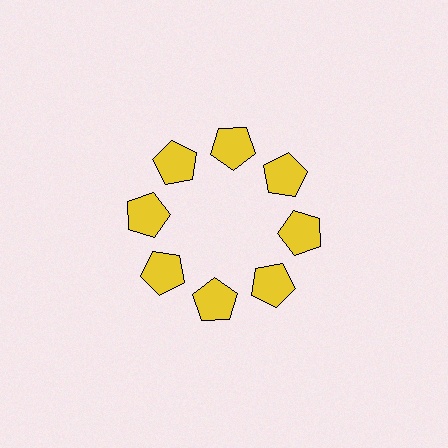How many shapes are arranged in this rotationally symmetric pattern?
There are 8 shapes, arranged in 8 groups of 1.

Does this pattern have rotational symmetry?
Yes, this pattern has 8-fold rotational symmetry. It looks the same after rotating 45 degrees around the center.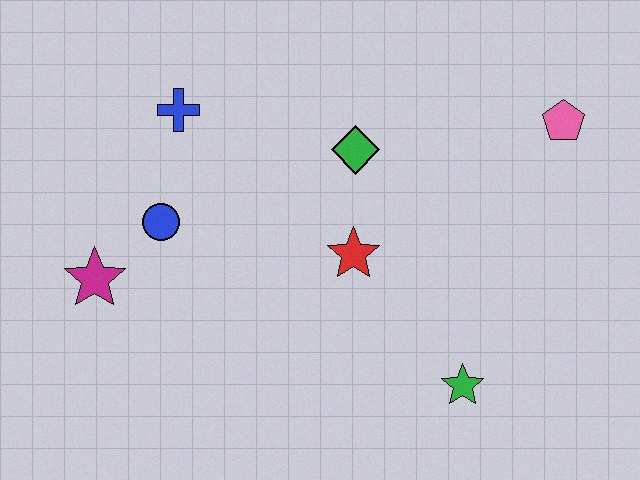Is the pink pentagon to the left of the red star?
No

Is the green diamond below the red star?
No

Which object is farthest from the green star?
The blue cross is farthest from the green star.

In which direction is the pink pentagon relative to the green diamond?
The pink pentagon is to the right of the green diamond.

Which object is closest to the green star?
The red star is closest to the green star.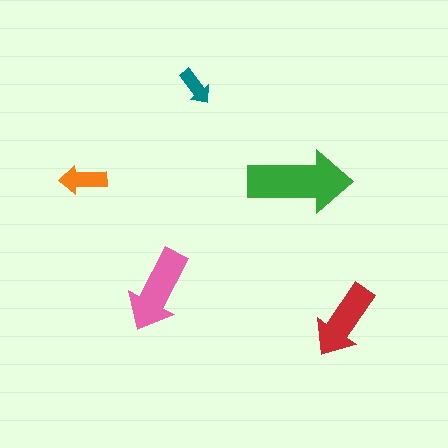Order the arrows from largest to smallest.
the green one, the pink one, the red one, the orange one, the teal one.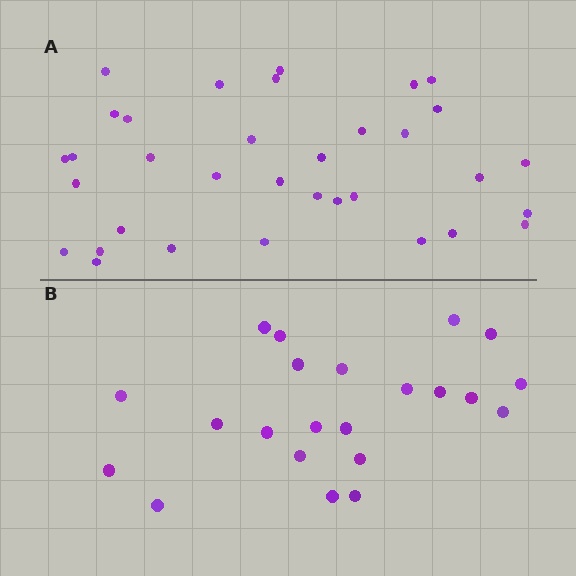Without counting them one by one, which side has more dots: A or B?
Region A (the top region) has more dots.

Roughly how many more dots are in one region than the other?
Region A has roughly 12 or so more dots than region B.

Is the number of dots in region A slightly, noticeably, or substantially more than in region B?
Region A has substantially more. The ratio is roughly 1.5 to 1.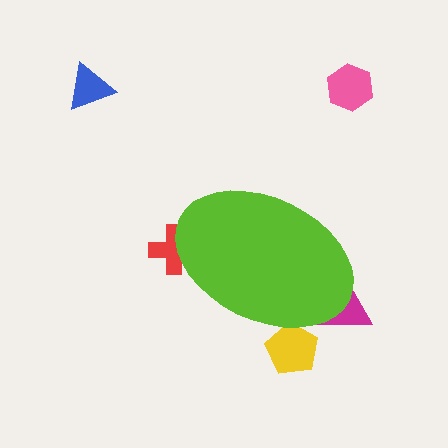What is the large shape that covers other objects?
A lime ellipse.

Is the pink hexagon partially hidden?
No, the pink hexagon is fully visible.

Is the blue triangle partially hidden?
No, the blue triangle is fully visible.